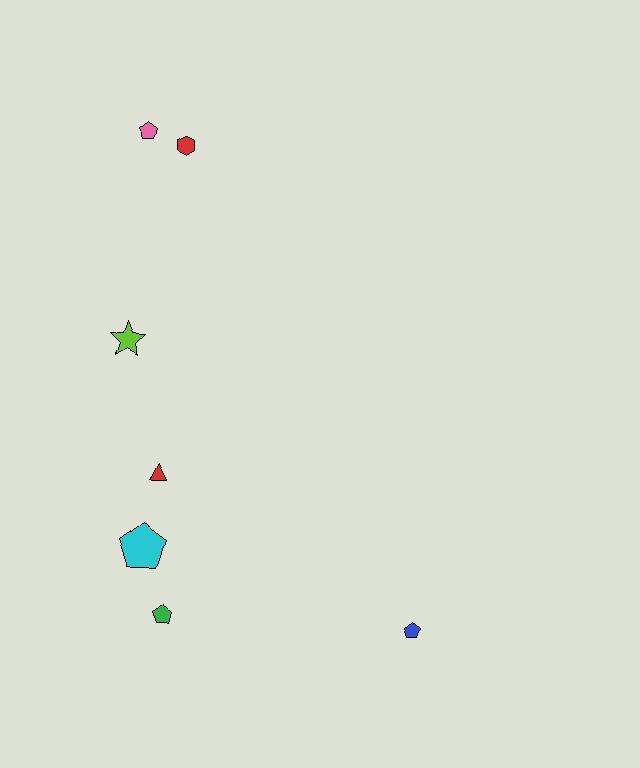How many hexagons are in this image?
There is 1 hexagon.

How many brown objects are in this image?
There are no brown objects.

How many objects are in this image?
There are 7 objects.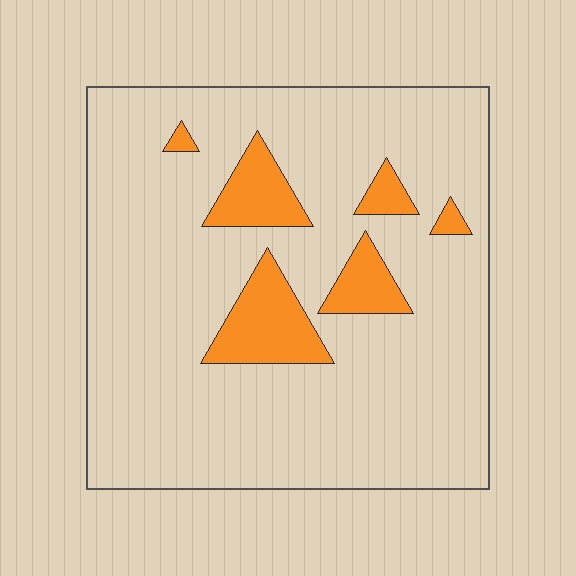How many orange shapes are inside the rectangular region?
6.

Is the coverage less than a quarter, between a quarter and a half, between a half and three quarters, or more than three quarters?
Less than a quarter.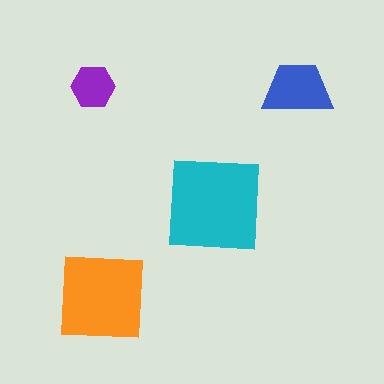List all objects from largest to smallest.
The cyan square, the orange square, the blue trapezoid, the purple hexagon.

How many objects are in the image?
There are 4 objects in the image.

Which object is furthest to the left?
The purple hexagon is leftmost.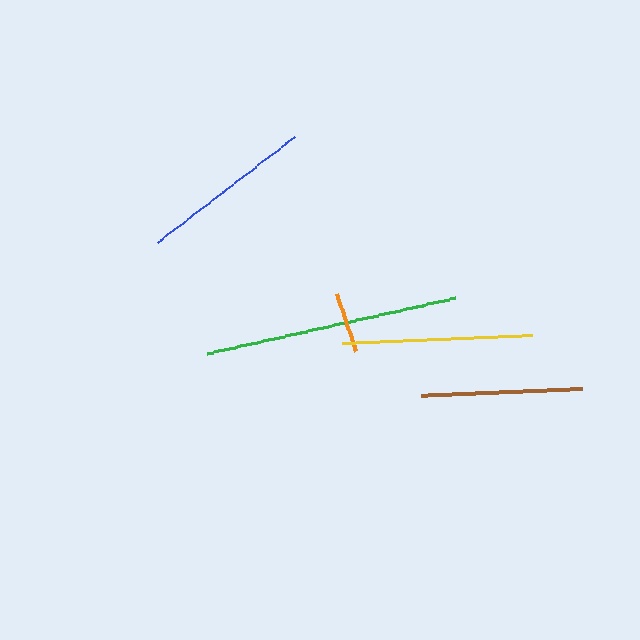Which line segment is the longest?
The green line is the longest at approximately 254 pixels.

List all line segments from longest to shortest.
From longest to shortest: green, yellow, blue, brown, orange.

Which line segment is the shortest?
The orange line is the shortest at approximately 61 pixels.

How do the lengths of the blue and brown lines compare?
The blue and brown lines are approximately the same length.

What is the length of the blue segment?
The blue segment is approximately 174 pixels long.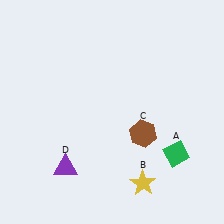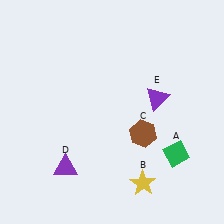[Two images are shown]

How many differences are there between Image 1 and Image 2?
There is 1 difference between the two images.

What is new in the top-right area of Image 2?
A purple triangle (E) was added in the top-right area of Image 2.